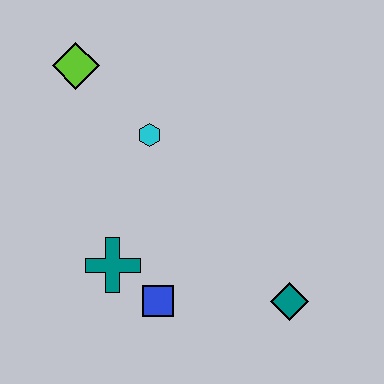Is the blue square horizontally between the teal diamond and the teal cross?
Yes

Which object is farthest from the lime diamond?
The teal diamond is farthest from the lime diamond.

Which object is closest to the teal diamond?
The blue square is closest to the teal diamond.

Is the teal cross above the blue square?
Yes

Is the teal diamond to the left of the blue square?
No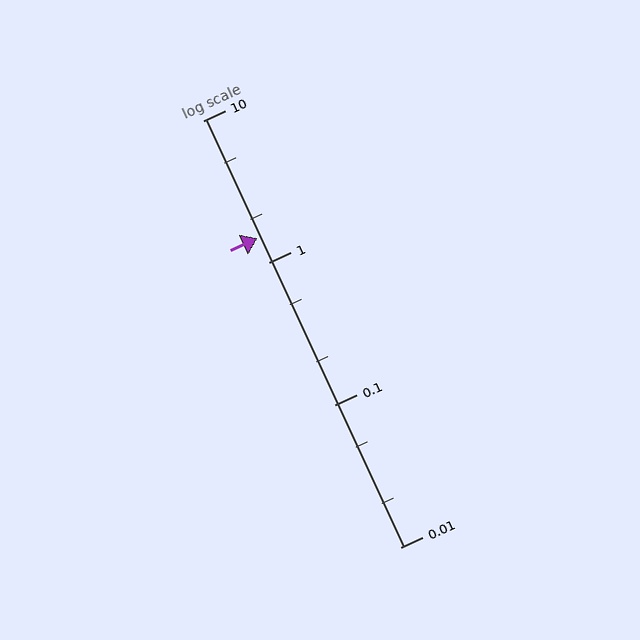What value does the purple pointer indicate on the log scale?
The pointer indicates approximately 1.5.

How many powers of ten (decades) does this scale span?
The scale spans 3 decades, from 0.01 to 10.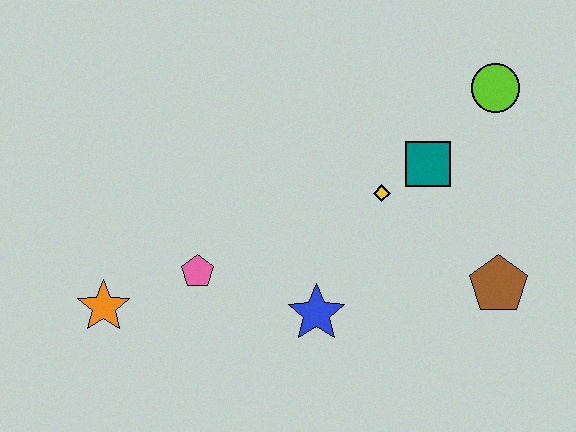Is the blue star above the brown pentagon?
No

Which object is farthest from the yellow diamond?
The orange star is farthest from the yellow diamond.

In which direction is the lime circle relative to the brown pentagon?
The lime circle is above the brown pentagon.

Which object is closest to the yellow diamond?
The teal square is closest to the yellow diamond.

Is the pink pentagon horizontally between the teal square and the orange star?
Yes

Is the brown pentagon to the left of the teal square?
No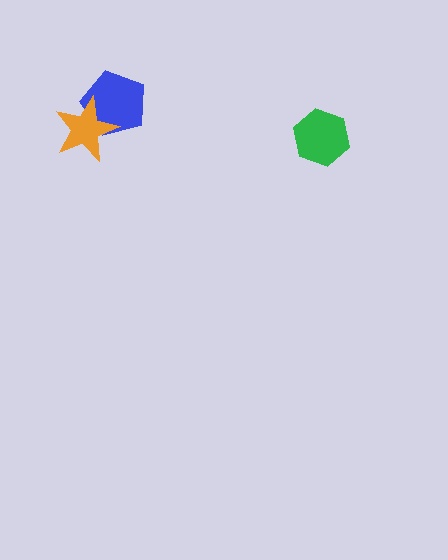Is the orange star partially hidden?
No, no other shape covers it.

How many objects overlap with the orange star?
1 object overlaps with the orange star.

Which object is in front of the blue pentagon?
The orange star is in front of the blue pentagon.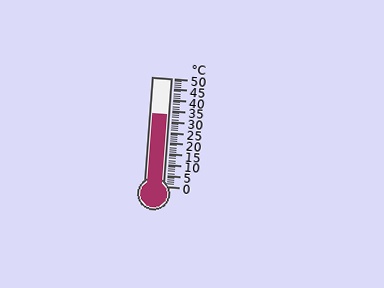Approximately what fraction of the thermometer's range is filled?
The thermometer is filled to approximately 65% of its range.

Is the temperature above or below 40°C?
The temperature is below 40°C.